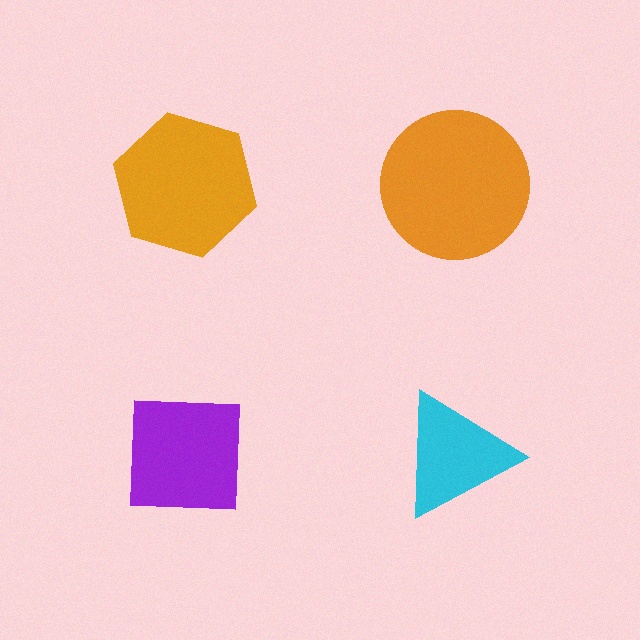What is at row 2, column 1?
A purple square.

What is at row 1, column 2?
An orange circle.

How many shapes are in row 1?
2 shapes.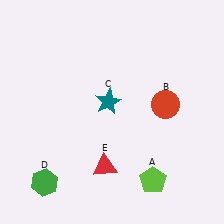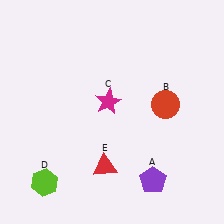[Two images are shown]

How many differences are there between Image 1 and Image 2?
There are 3 differences between the two images.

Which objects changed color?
A changed from lime to purple. C changed from teal to magenta. D changed from green to lime.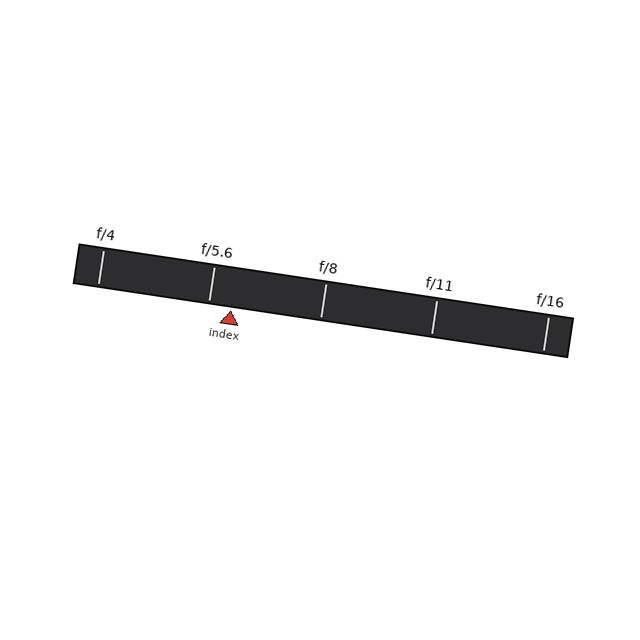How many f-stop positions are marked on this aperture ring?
There are 5 f-stop positions marked.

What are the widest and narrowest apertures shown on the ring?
The widest aperture shown is f/4 and the narrowest is f/16.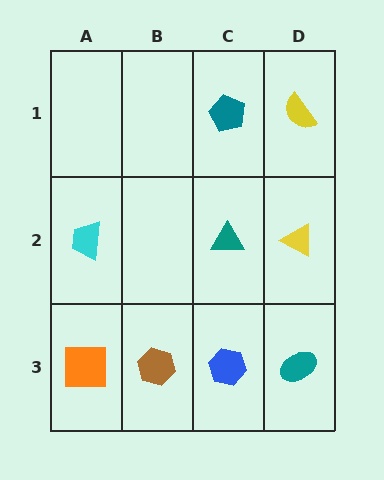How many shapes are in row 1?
2 shapes.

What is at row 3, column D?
A teal ellipse.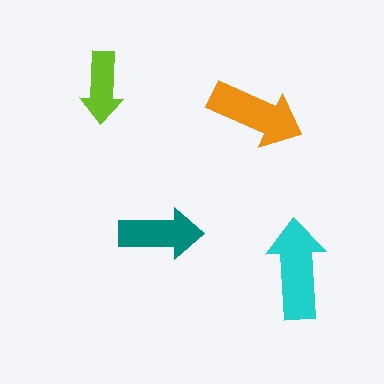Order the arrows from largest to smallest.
the cyan one, the orange one, the teal one, the lime one.